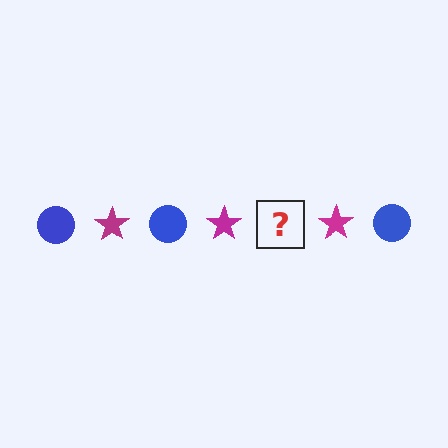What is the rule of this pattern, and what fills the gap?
The rule is that the pattern alternates between blue circle and magenta star. The gap should be filled with a blue circle.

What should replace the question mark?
The question mark should be replaced with a blue circle.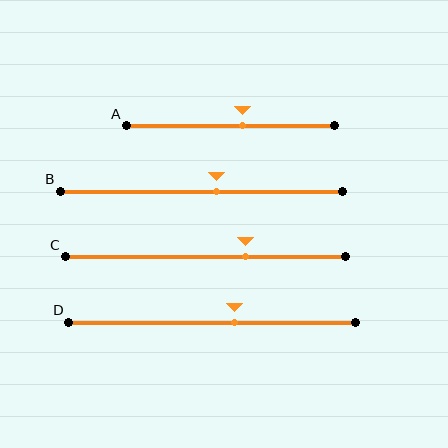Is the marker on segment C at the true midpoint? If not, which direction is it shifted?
No, the marker on segment C is shifted to the right by about 14% of the segment length.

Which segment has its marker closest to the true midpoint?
Segment B has its marker closest to the true midpoint.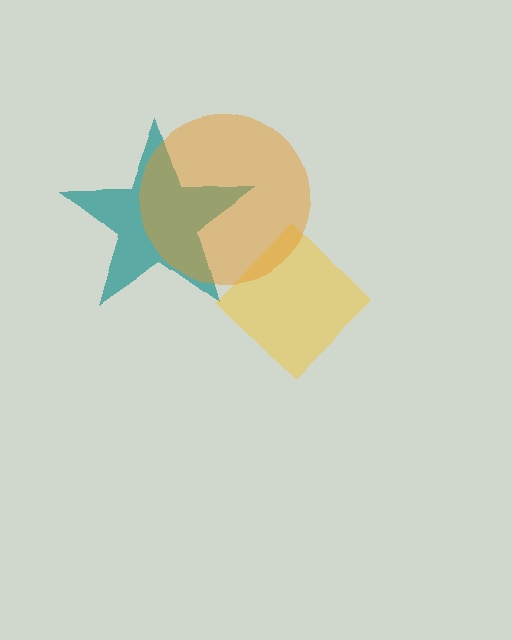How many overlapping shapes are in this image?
There are 3 overlapping shapes in the image.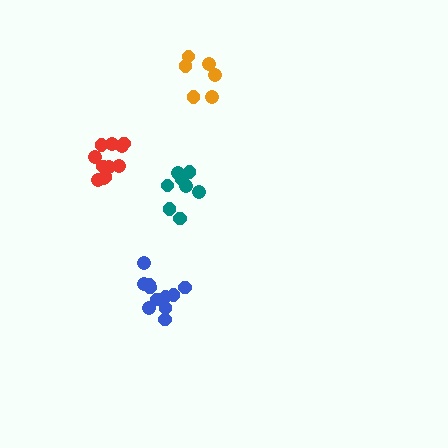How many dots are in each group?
Group 1: 11 dots, Group 2: 12 dots, Group 3: 6 dots, Group 4: 8 dots (37 total).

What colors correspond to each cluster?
The clusters are colored: blue, red, orange, teal.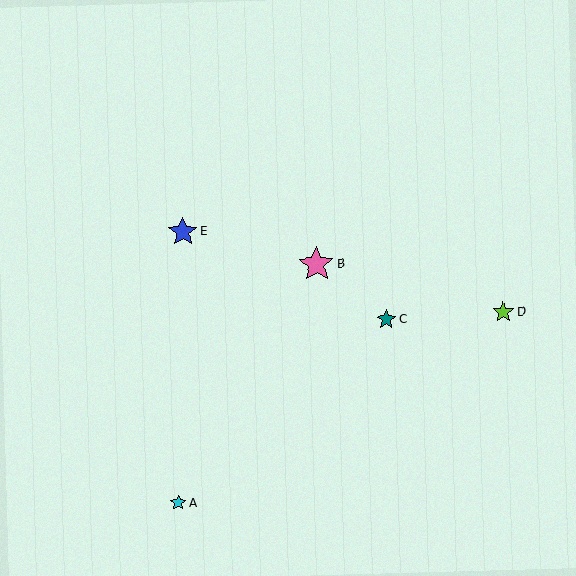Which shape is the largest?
The pink star (labeled B) is the largest.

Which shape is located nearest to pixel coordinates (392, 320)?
The teal star (labeled C) at (386, 320) is nearest to that location.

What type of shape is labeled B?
Shape B is a pink star.